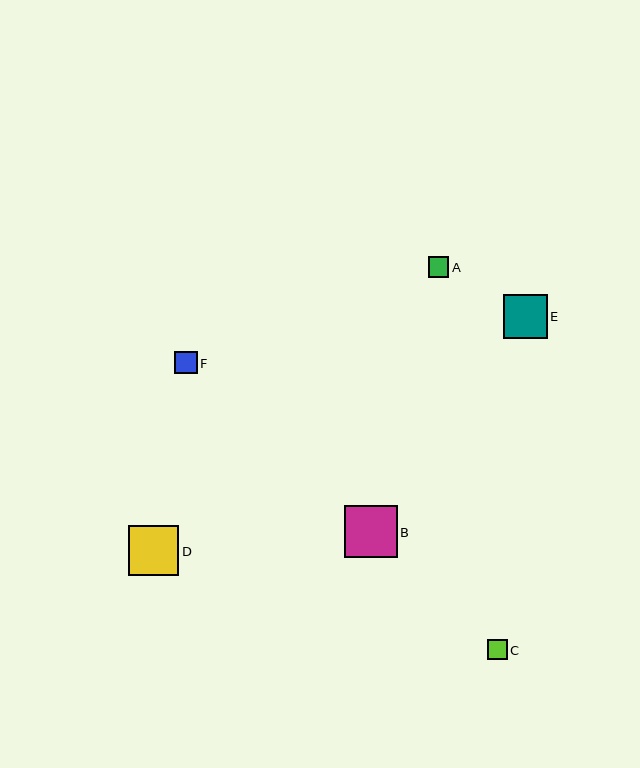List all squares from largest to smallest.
From largest to smallest: B, D, E, F, A, C.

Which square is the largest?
Square B is the largest with a size of approximately 52 pixels.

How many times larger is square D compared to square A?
Square D is approximately 2.5 times the size of square A.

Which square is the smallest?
Square C is the smallest with a size of approximately 19 pixels.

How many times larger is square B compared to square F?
Square B is approximately 2.3 times the size of square F.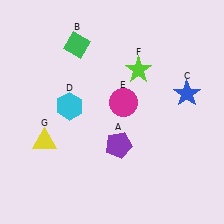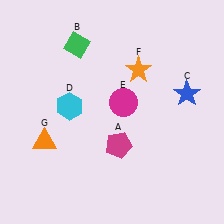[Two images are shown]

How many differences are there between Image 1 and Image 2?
There are 3 differences between the two images.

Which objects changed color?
A changed from purple to magenta. F changed from lime to orange. G changed from yellow to orange.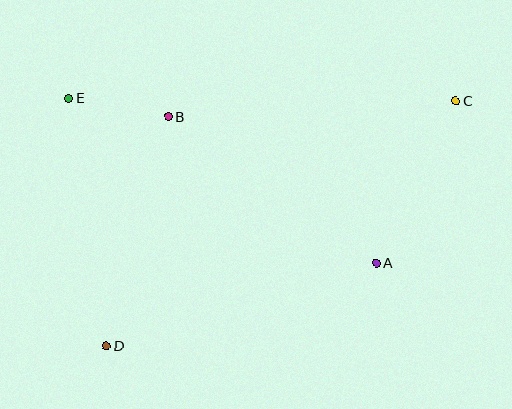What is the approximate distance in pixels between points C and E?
The distance between C and E is approximately 387 pixels.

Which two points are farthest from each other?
Points C and D are farthest from each other.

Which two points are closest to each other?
Points B and E are closest to each other.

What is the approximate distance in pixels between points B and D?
The distance between B and D is approximately 237 pixels.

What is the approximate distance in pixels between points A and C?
The distance between A and C is approximately 181 pixels.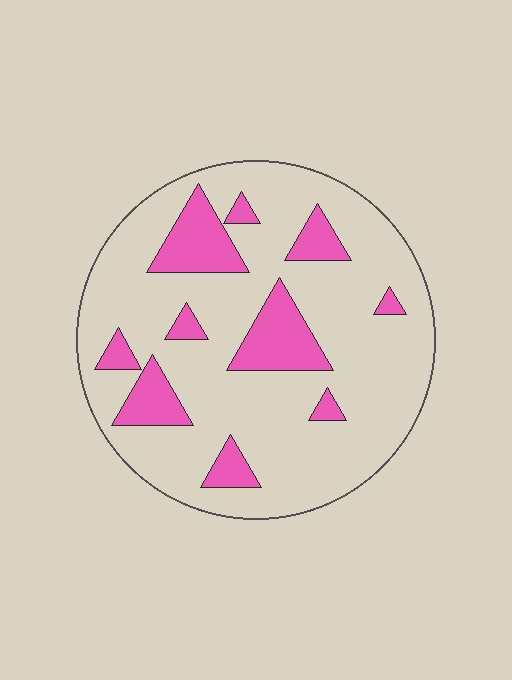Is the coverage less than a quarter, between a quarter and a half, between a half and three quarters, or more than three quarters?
Less than a quarter.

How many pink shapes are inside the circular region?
10.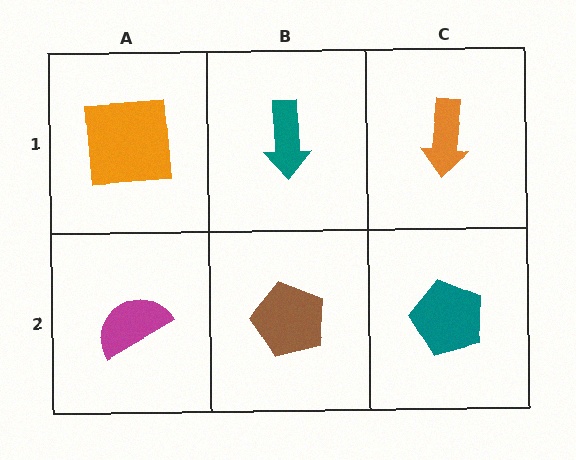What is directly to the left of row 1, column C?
A teal arrow.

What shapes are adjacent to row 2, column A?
An orange square (row 1, column A), a brown pentagon (row 2, column B).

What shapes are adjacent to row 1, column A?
A magenta semicircle (row 2, column A), a teal arrow (row 1, column B).